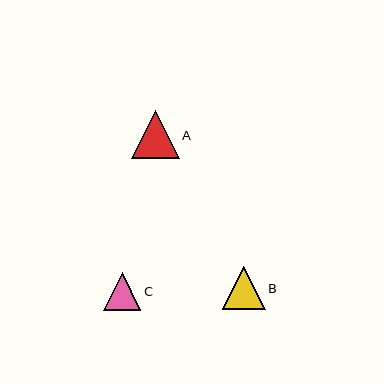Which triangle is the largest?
Triangle A is the largest with a size of approximately 47 pixels.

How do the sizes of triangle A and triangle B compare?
Triangle A and triangle B are approximately the same size.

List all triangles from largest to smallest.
From largest to smallest: A, B, C.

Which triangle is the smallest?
Triangle C is the smallest with a size of approximately 37 pixels.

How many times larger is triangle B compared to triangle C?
Triangle B is approximately 1.2 times the size of triangle C.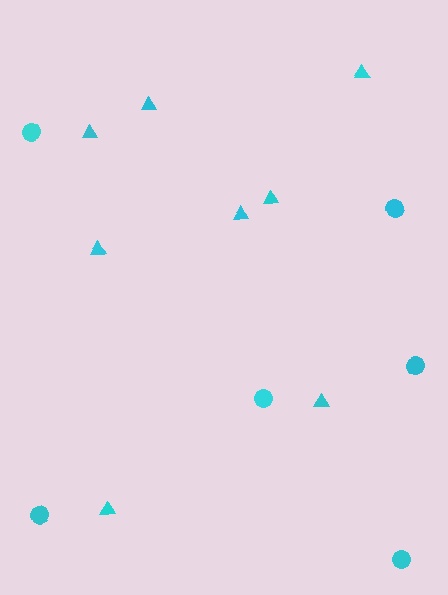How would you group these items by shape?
There are 2 groups: one group of circles (6) and one group of triangles (8).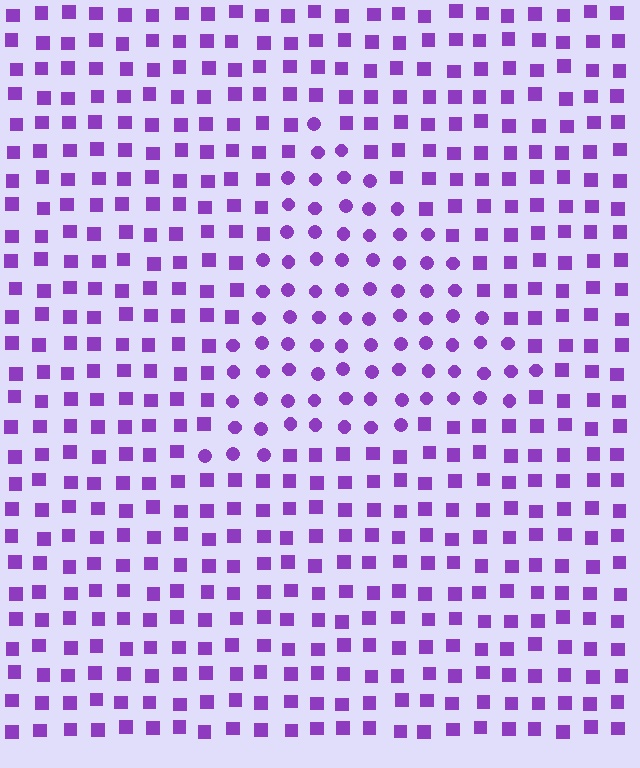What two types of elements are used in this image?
The image uses circles inside the triangle region and squares outside it.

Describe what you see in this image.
The image is filled with small purple elements arranged in a uniform grid. A triangle-shaped region contains circles, while the surrounding area contains squares. The boundary is defined purely by the change in element shape.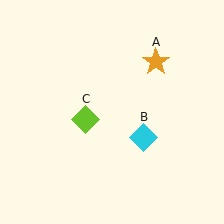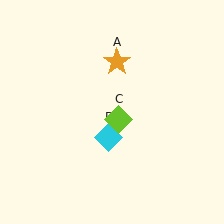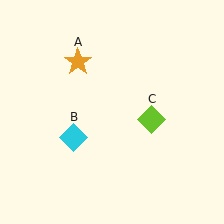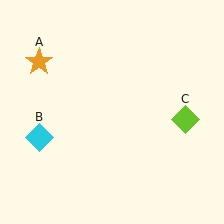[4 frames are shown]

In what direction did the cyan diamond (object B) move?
The cyan diamond (object B) moved left.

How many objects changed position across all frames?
3 objects changed position: orange star (object A), cyan diamond (object B), lime diamond (object C).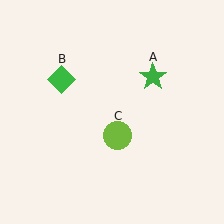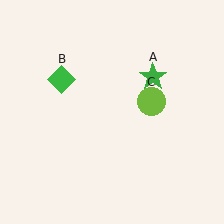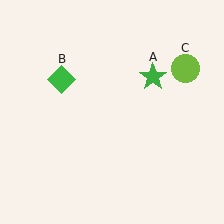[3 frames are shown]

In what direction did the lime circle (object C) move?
The lime circle (object C) moved up and to the right.